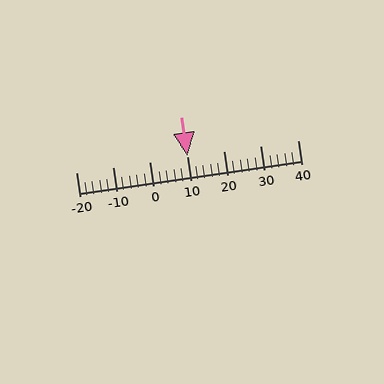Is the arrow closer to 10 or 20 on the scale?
The arrow is closer to 10.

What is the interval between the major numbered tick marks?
The major tick marks are spaced 10 units apart.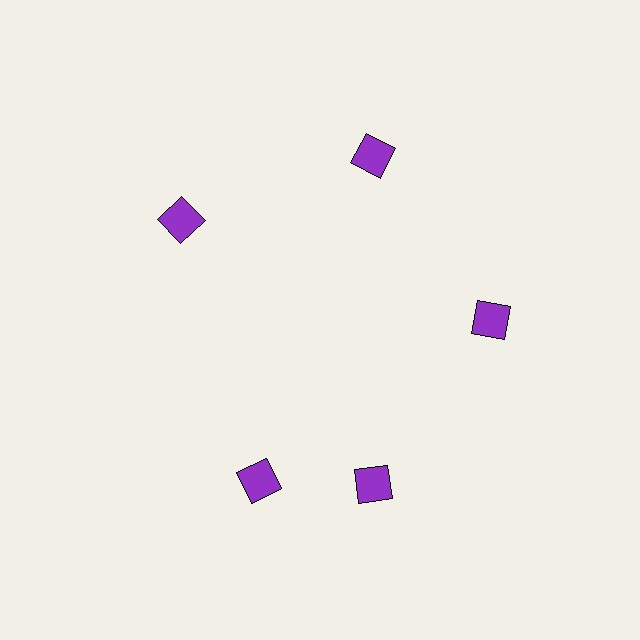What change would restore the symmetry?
The symmetry would be restored by rotating it back into even spacing with its neighbors so that all 5 diamonds sit at equal angles and equal distance from the center.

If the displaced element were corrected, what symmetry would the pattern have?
It would have 5-fold rotational symmetry — the pattern would map onto itself every 72 degrees.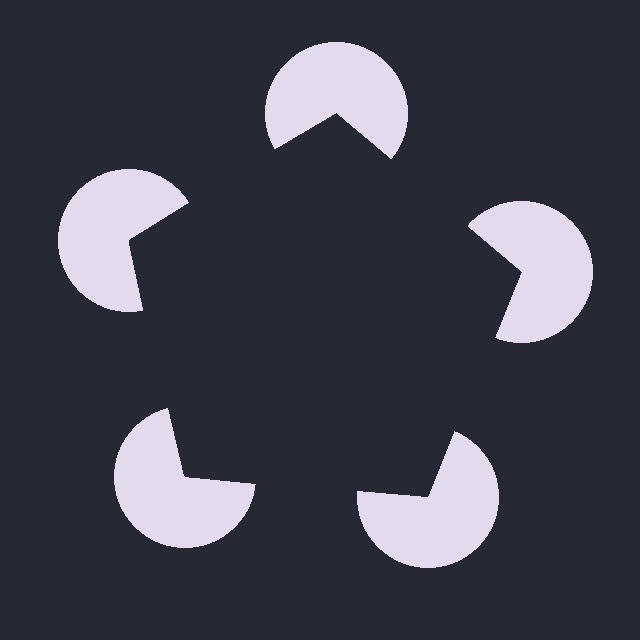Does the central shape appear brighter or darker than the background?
It typically appears slightly darker than the background, even though no actual brightness change is drawn.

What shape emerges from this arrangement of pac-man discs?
An illusory pentagon — its edges are inferred from the aligned wedge cuts in the pac-man discs, not physically drawn.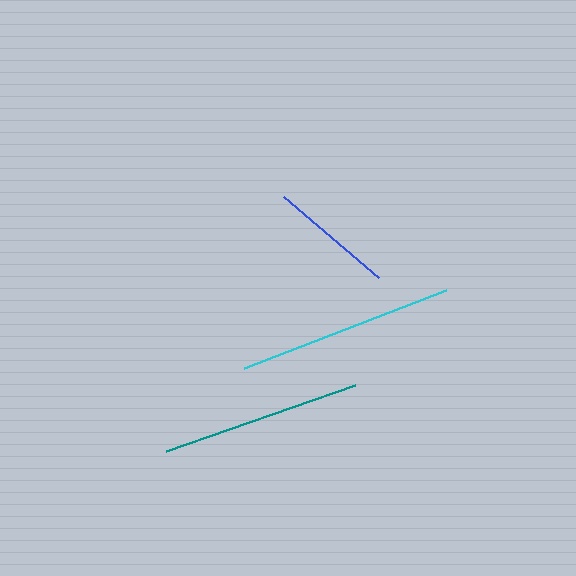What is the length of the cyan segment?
The cyan segment is approximately 218 pixels long.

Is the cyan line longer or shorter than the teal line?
The cyan line is longer than the teal line.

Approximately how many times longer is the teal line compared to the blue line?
The teal line is approximately 1.6 times the length of the blue line.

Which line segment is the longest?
The cyan line is the longest at approximately 218 pixels.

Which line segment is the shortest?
The blue line is the shortest at approximately 125 pixels.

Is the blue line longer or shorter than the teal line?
The teal line is longer than the blue line.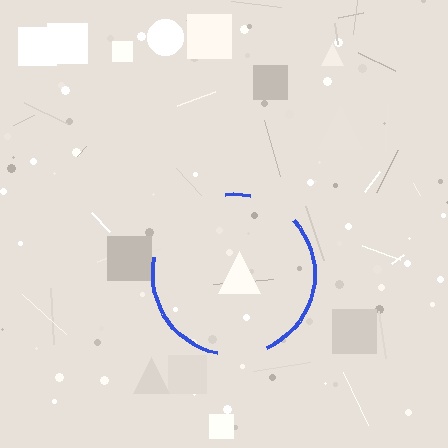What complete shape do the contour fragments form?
The contour fragments form a circle.